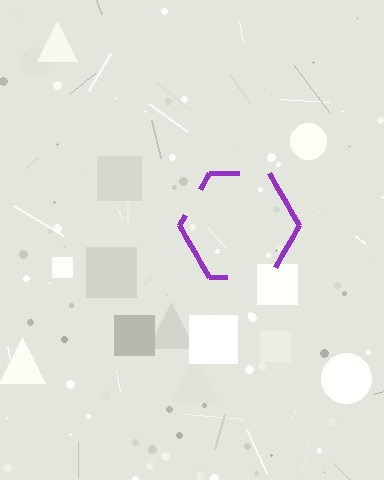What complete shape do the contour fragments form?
The contour fragments form a hexagon.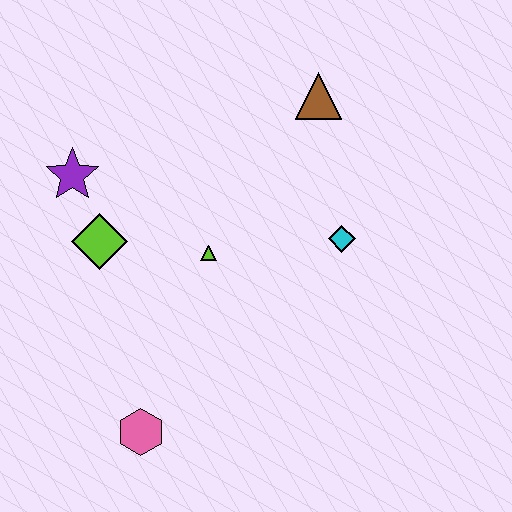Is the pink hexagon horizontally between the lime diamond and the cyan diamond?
Yes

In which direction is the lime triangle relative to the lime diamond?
The lime triangle is to the right of the lime diamond.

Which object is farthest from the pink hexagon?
The brown triangle is farthest from the pink hexagon.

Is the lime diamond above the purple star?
No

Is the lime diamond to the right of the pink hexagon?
No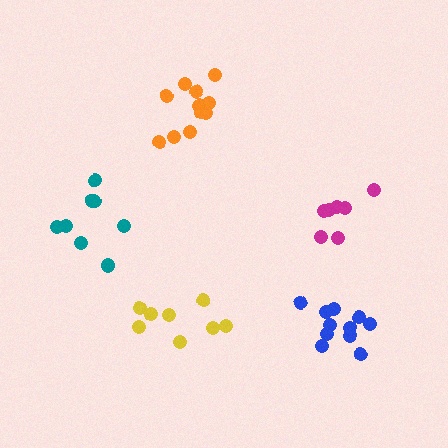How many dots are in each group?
Group 1: 7 dots, Group 2: 8 dots, Group 3: 8 dots, Group 4: 11 dots, Group 5: 11 dots (45 total).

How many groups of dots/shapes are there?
There are 5 groups.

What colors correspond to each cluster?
The clusters are colored: magenta, yellow, teal, orange, blue.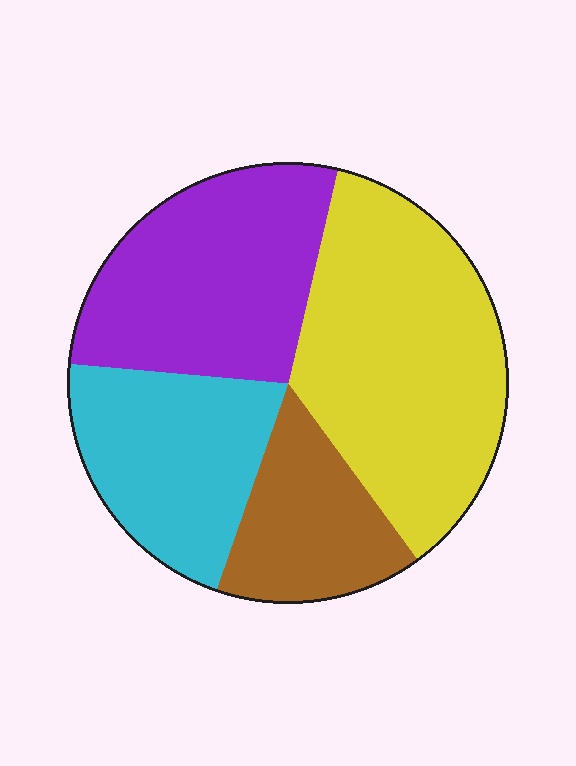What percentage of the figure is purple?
Purple takes up about one quarter (1/4) of the figure.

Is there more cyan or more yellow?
Yellow.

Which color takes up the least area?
Brown, at roughly 15%.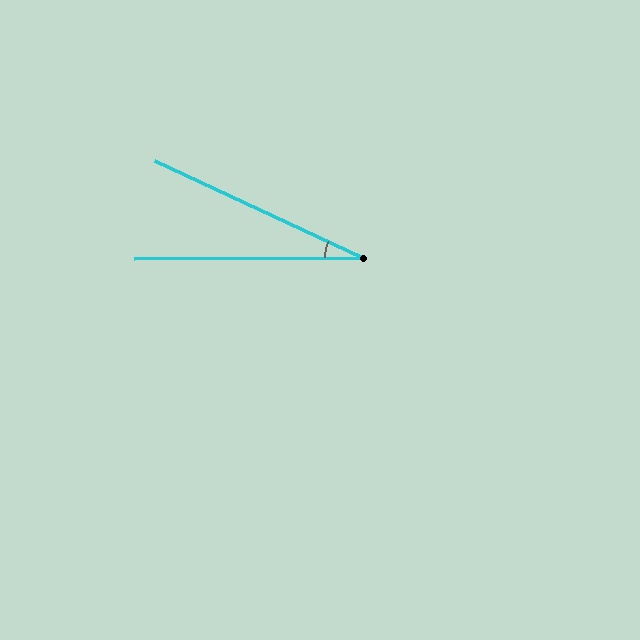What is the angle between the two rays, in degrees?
Approximately 25 degrees.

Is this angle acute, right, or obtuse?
It is acute.